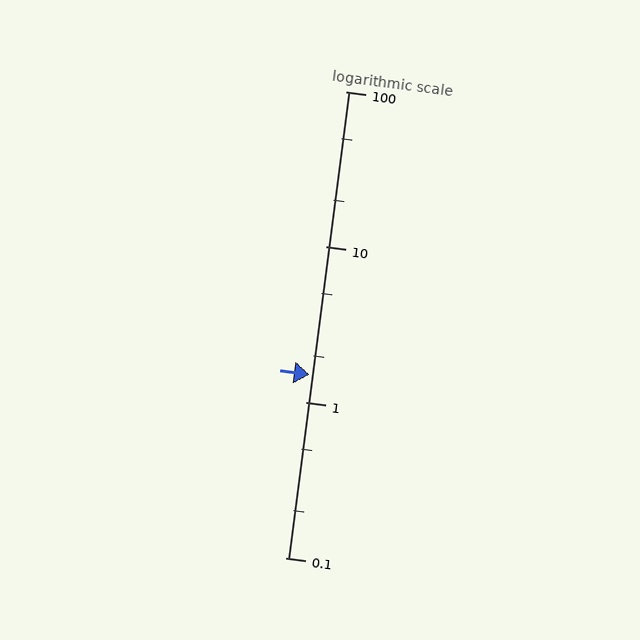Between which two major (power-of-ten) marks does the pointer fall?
The pointer is between 1 and 10.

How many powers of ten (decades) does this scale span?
The scale spans 3 decades, from 0.1 to 100.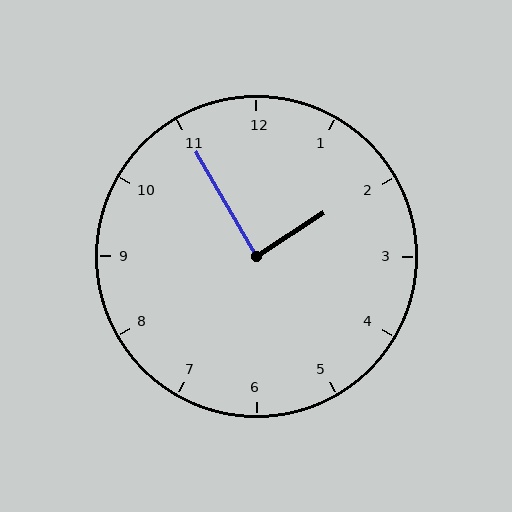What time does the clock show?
1:55.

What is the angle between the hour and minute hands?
Approximately 88 degrees.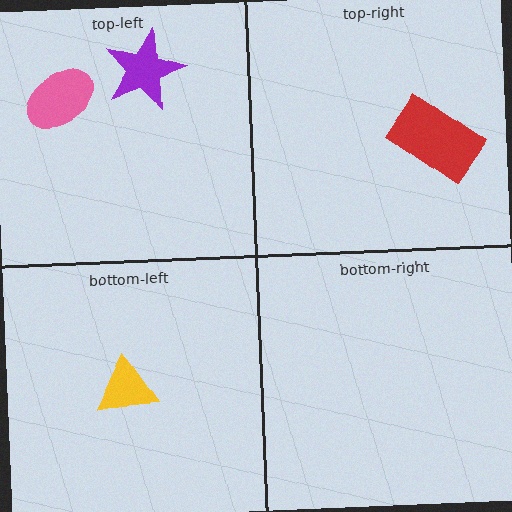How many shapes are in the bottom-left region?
1.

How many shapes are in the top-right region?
1.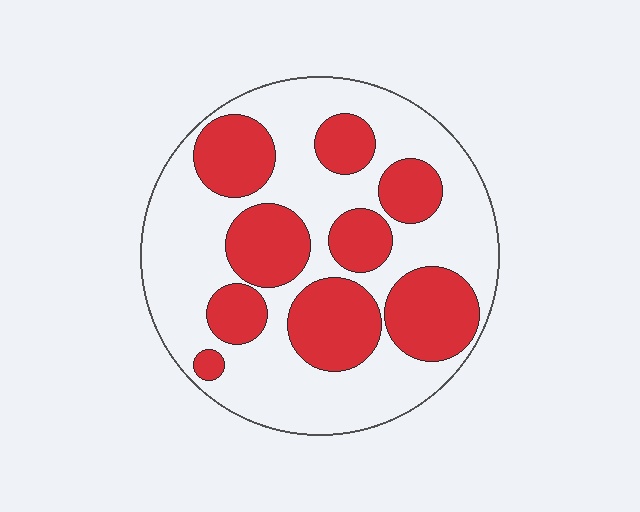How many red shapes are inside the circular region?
9.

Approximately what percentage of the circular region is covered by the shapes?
Approximately 40%.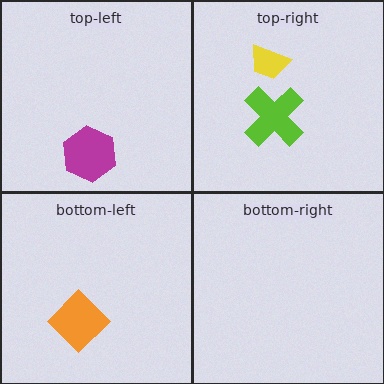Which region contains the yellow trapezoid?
The top-right region.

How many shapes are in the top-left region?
1.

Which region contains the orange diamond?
The bottom-left region.